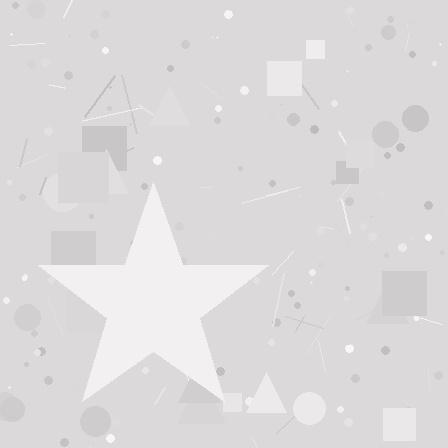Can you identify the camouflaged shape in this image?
The camouflaged shape is a star.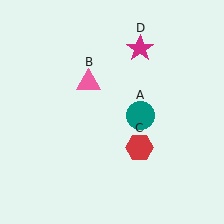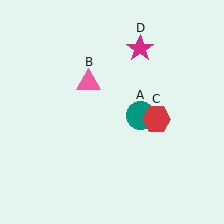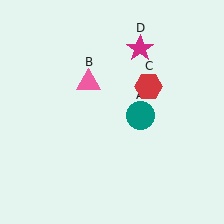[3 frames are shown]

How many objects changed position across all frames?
1 object changed position: red hexagon (object C).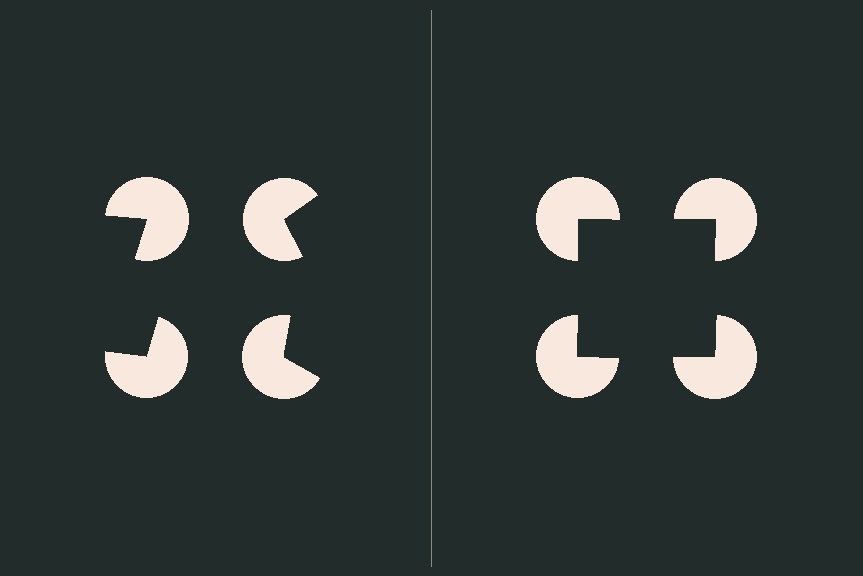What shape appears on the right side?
An illusory square.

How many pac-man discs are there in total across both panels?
8 — 4 on each side.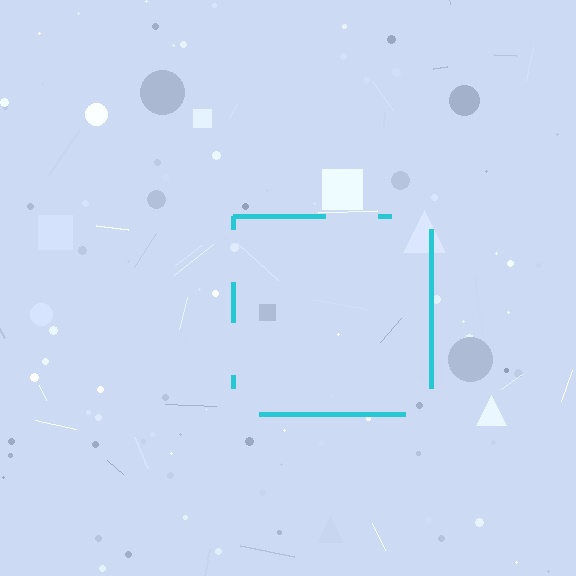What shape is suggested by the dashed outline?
The dashed outline suggests a square.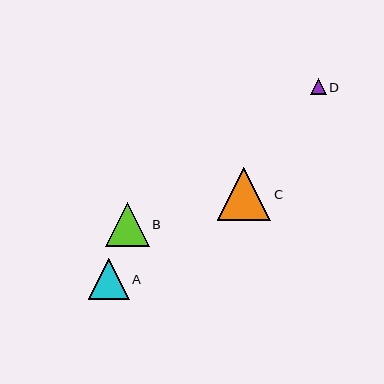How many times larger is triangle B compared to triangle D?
Triangle B is approximately 2.9 times the size of triangle D.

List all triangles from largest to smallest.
From largest to smallest: C, B, A, D.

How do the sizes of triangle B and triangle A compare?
Triangle B and triangle A are approximately the same size.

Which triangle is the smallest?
Triangle D is the smallest with a size of approximately 15 pixels.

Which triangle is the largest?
Triangle C is the largest with a size of approximately 53 pixels.